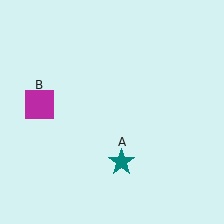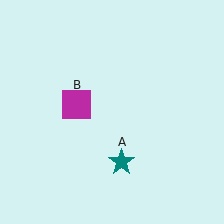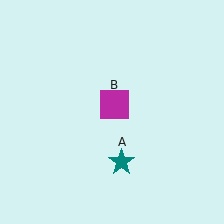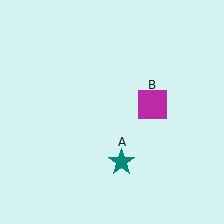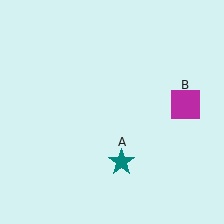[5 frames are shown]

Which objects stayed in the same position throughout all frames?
Teal star (object A) remained stationary.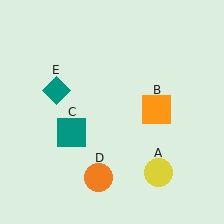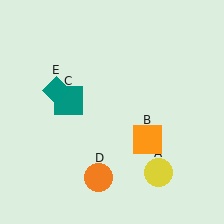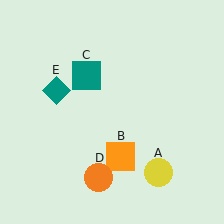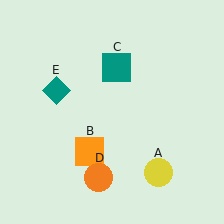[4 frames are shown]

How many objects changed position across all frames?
2 objects changed position: orange square (object B), teal square (object C).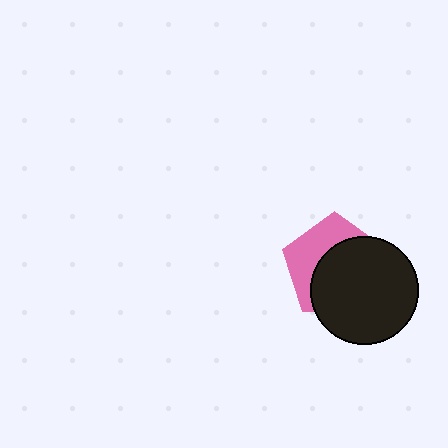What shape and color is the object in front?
The object in front is a black circle.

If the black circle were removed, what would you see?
You would see the complete pink pentagon.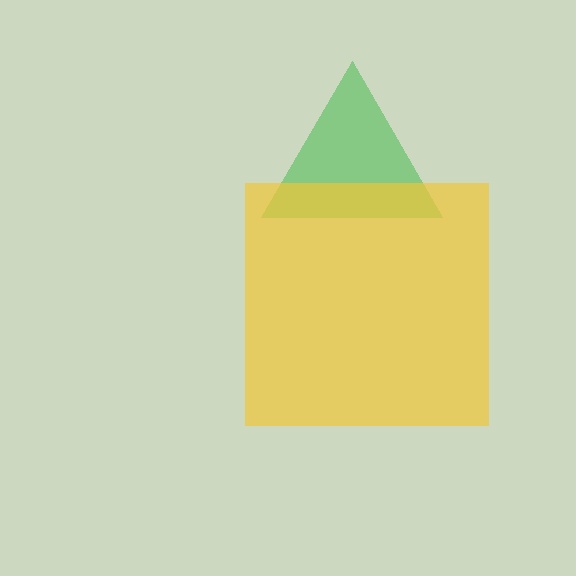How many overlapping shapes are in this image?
There are 2 overlapping shapes in the image.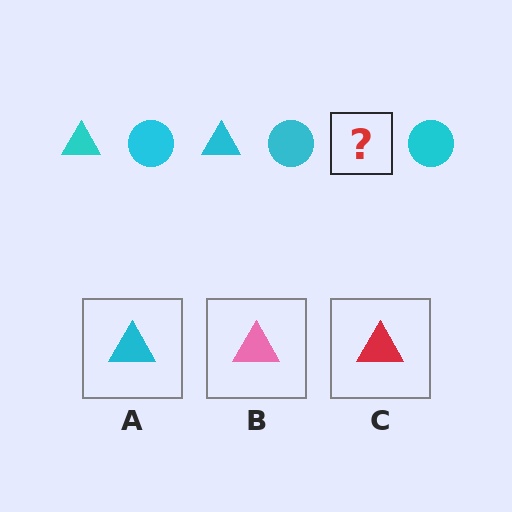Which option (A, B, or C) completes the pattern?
A.